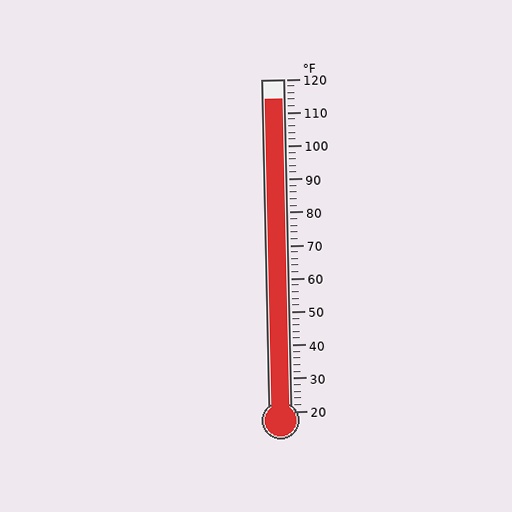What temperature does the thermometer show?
The thermometer shows approximately 114°F.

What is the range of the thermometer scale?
The thermometer scale ranges from 20°F to 120°F.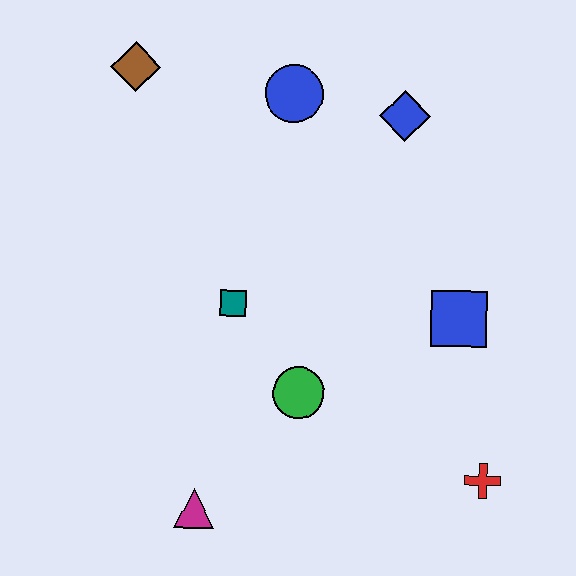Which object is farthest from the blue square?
The brown diamond is farthest from the blue square.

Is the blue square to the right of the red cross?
No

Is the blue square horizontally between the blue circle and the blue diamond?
No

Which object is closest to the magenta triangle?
The green circle is closest to the magenta triangle.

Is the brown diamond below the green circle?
No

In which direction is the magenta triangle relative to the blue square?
The magenta triangle is to the left of the blue square.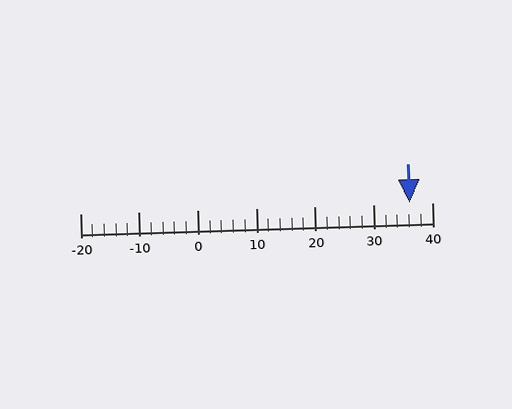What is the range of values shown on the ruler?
The ruler shows values from -20 to 40.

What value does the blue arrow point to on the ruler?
The blue arrow points to approximately 36.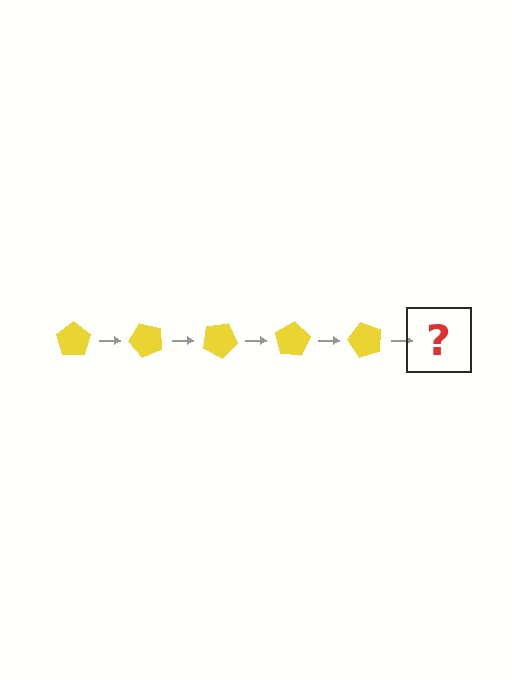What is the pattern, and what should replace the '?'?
The pattern is that the pentagon rotates 50 degrees each step. The '?' should be a yellow pentagon rotated 250 degrees.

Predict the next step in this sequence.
The next step is a yellow pentagon rotated 250 degrees.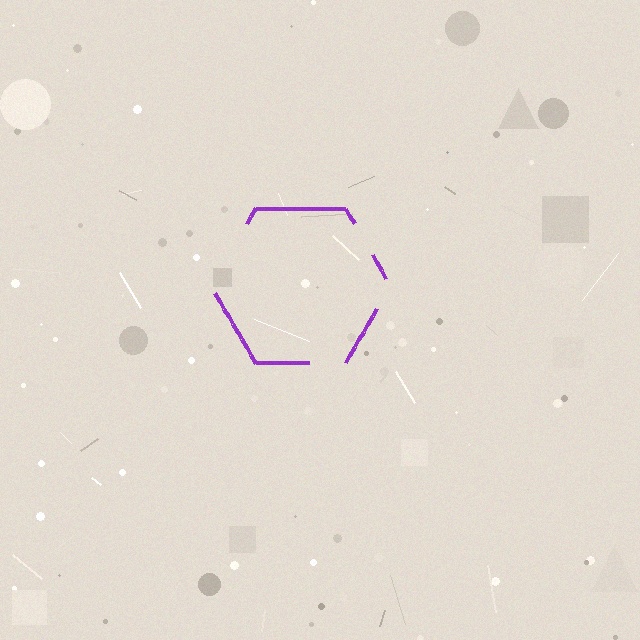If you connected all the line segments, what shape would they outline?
They would outline a hexagon.